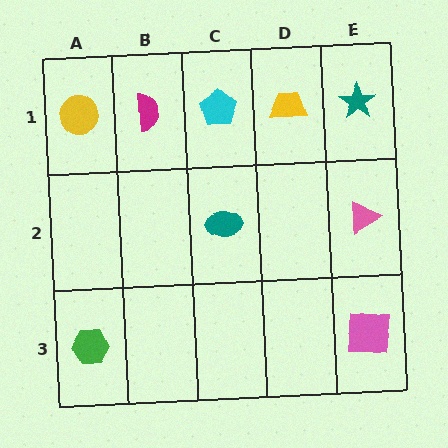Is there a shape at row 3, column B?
No, that cell is empty.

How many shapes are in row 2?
2 shapes.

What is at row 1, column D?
A yellow trapezoid.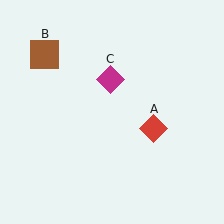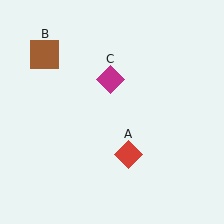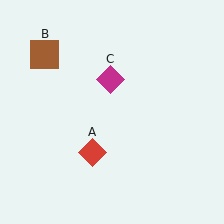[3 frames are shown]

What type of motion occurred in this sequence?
The red diamond (object A) rotated clockwise around the center of the scene.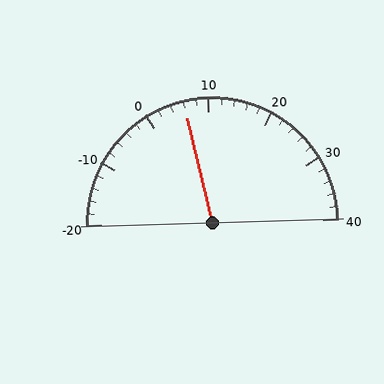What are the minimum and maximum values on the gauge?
The gauge ranges from -20 to 40.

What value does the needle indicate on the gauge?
The needle indicates approximately 6.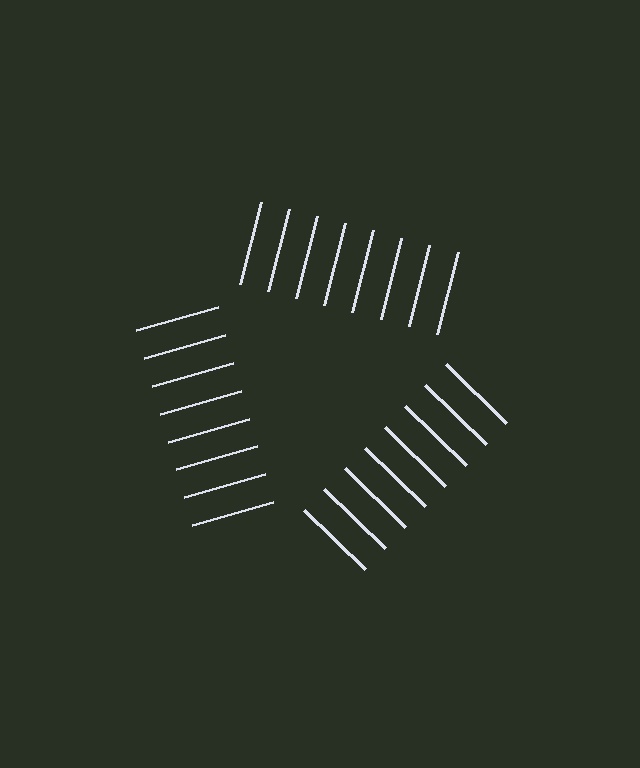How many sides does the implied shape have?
3 sides — the line-ends trace a triangle.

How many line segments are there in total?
24 — 8 along each of the 3 edges.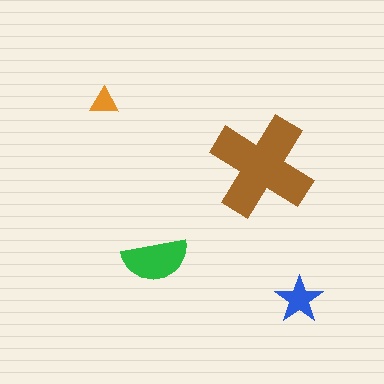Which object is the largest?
The brown cross.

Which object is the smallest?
The orange triangle.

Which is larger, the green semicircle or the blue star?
The green semicircle.